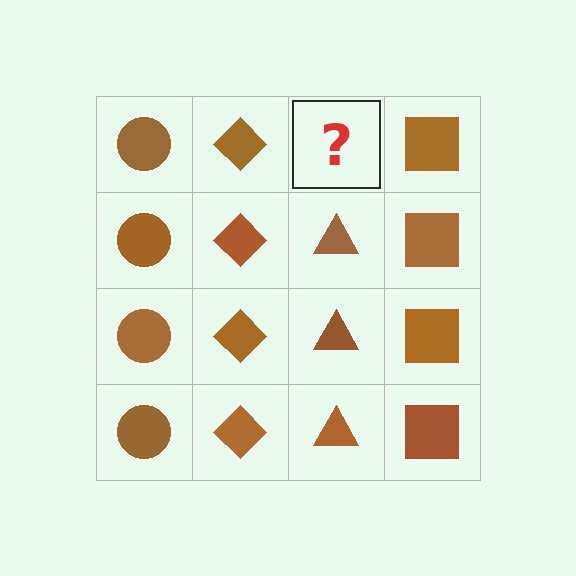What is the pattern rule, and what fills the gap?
The rule is that each column has a consistent shape. The gap should be filled with a brown triangle.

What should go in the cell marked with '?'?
The missing cell should contain a brown triangle.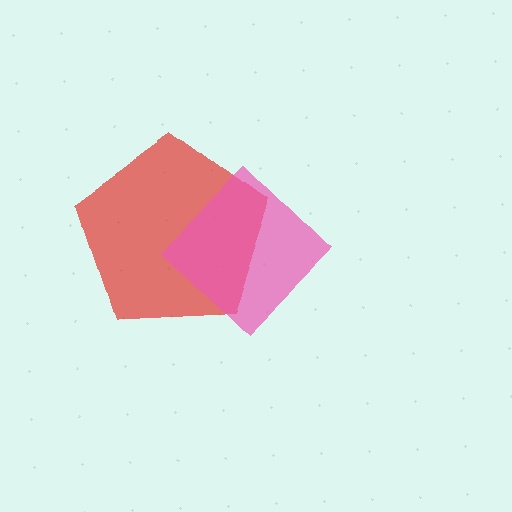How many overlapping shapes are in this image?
There are 2 overlapping shapes in the image.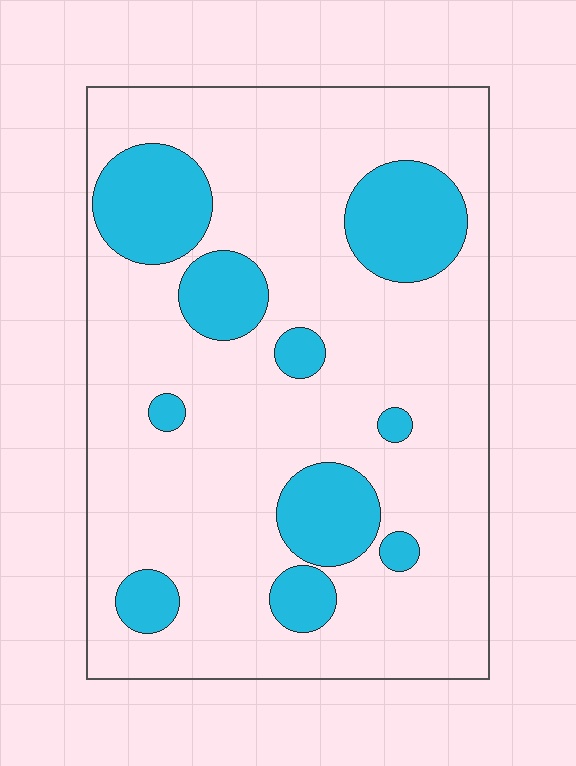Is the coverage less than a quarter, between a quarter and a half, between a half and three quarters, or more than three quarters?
Less than a quarter.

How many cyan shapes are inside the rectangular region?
10.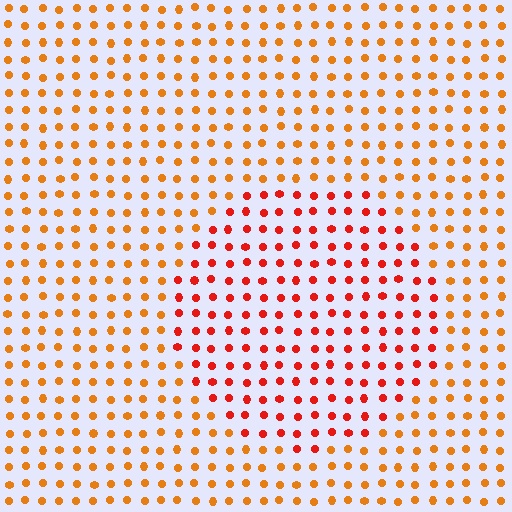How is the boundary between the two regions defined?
The boundary is defined purely by a slight shift in hue (about 30 degrees). Spacing, size, and orientation are identical on both sides.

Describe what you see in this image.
The image is filled with small orange elements in a uniform arrangement. A circle-shaped region is visible where the elements are tinted to a slightly different hue, forming a subtle color boundary.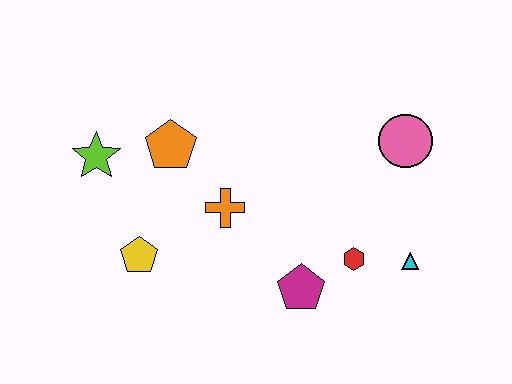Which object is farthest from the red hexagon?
The lime star is farthest from the red hexagon.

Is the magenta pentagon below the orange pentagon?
Yes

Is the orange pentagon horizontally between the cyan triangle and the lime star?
Yes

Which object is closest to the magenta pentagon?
The red hexagon is closest to the magenta pentagon.